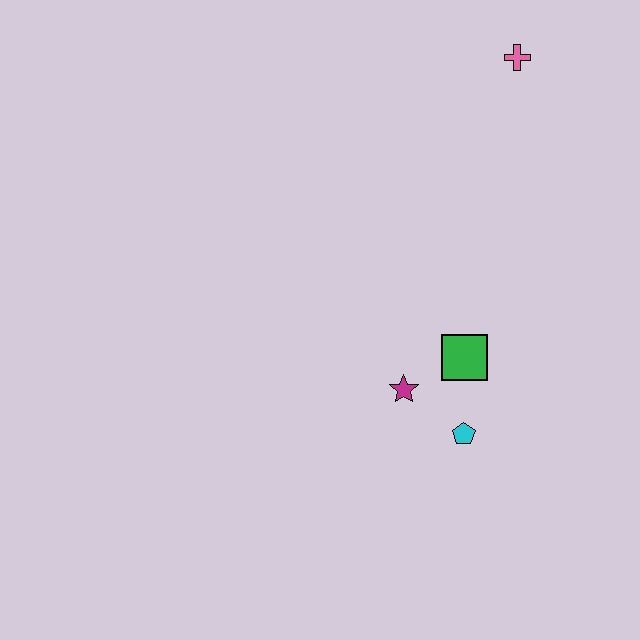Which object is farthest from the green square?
The pink cross is farthest from the green square.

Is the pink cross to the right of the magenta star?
Yes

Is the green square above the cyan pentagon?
Yes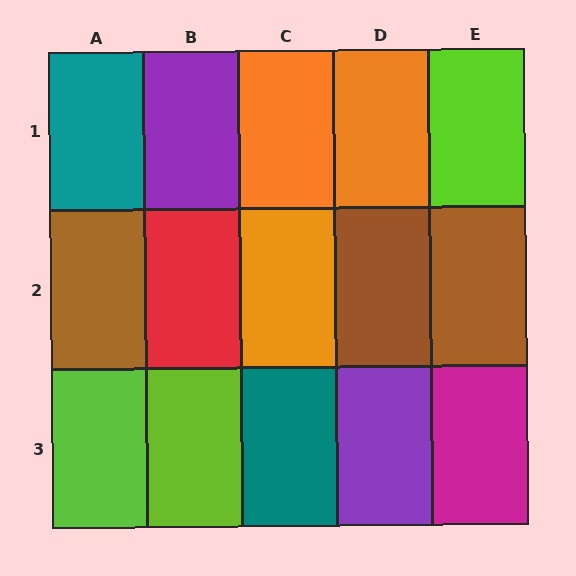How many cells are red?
1 cell is red.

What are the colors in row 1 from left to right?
Teal, purple, orange, orange, lime.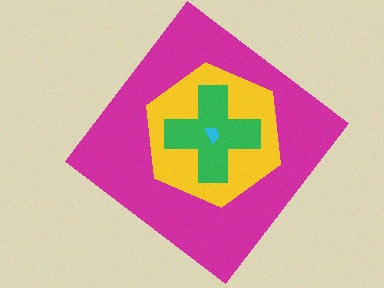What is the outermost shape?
The magenta diamond.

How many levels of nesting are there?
4.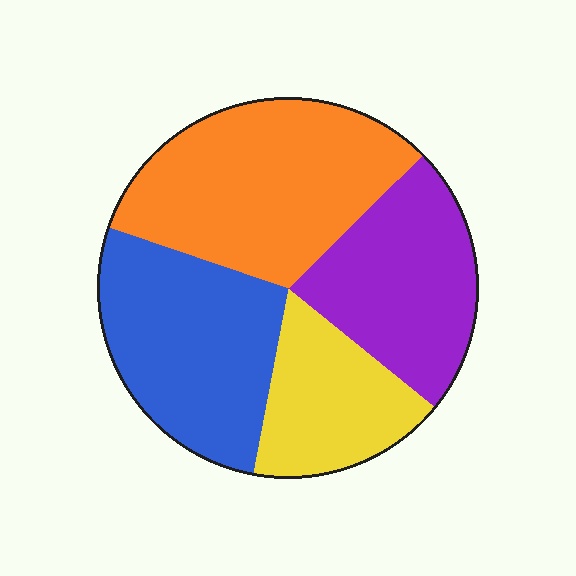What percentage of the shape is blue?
Blue covers 27% of the shape.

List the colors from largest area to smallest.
From largest to smallest: orange, blue, purple, yellow.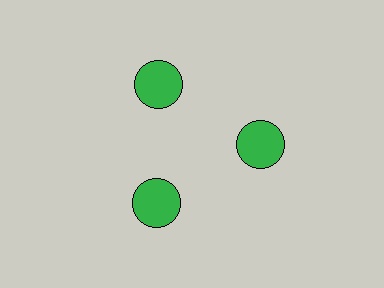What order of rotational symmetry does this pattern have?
This pattern has 3-fold rotational symmetry.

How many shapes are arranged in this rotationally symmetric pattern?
There are 3 shapes, arranged in 3 groups of 1.